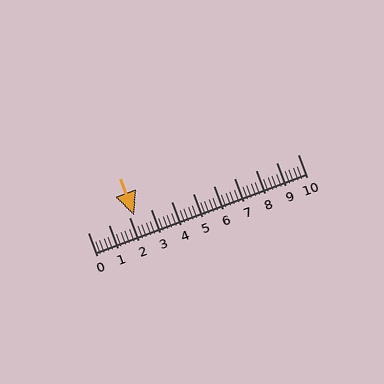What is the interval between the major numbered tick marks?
The major tick marks are spaced 1 units apart.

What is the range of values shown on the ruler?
The ruler shows values from 0 to 10.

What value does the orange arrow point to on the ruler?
The orange arrow points to approximately 2.2.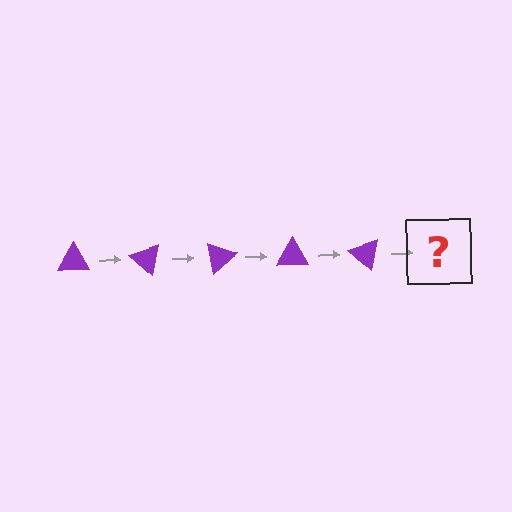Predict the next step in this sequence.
The next step is a purple triangle rotated 200 degrees.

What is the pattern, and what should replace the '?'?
The pattern is that the triangle rotates 40 degrees each step. The '?' should be a purple triangle rotated 200 degrees.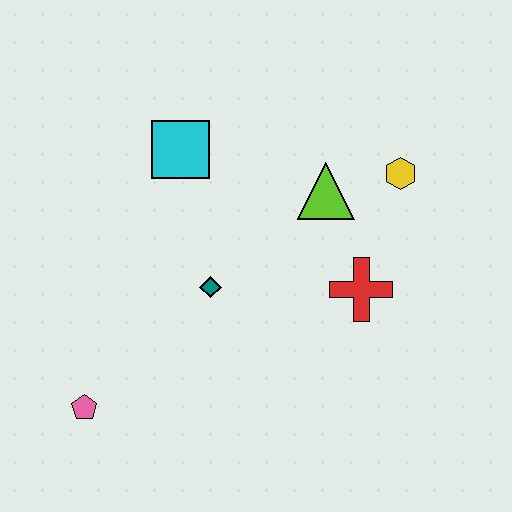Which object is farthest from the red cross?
The pink pentagon is farthest from the red cross.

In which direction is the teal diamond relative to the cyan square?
The teal diamond is below the cyan square.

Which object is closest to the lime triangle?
The yellow hexagon is closest to the lime triangle.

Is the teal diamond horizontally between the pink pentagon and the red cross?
Yes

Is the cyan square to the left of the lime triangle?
Yes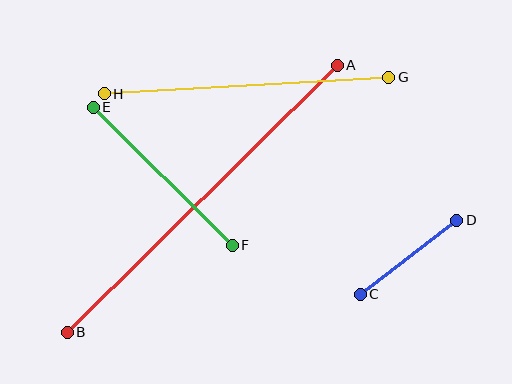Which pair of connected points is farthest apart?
Points A and B are farthest apart.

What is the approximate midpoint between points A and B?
The midpoint is at approximately (202, 199) pixels.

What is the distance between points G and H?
The distance is approximately 285 pixels.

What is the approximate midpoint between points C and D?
The midpoint is at approximately (409, 257) pixels.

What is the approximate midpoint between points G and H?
The midpoint is at approximately (246, 85) pixels.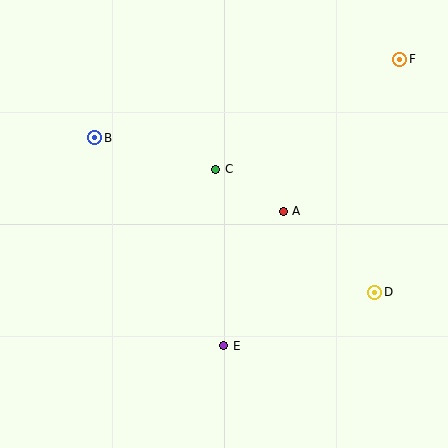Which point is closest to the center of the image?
Point C at (216, 169) is closest to the center.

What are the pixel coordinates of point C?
Point C is at (216, 169).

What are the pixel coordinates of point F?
Point F is at (400, 59).